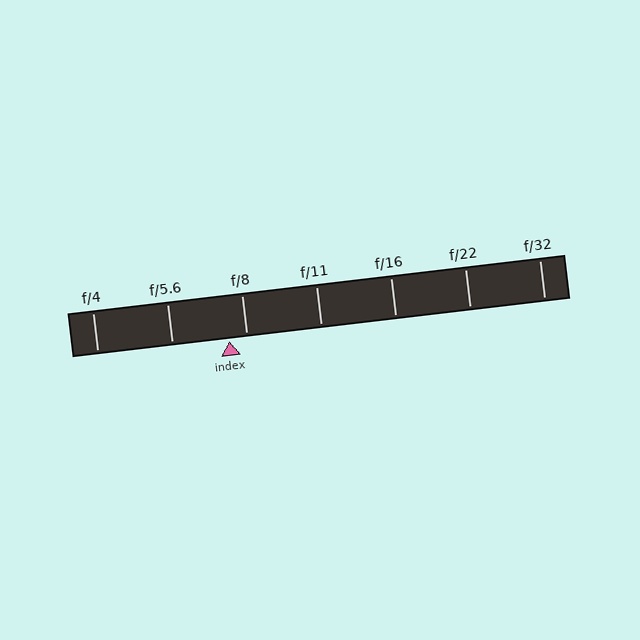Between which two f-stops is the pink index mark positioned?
The index mark is between f/5.6 and f/8.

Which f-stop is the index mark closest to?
The index mark is closest to f/8.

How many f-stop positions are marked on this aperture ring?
There are 7 f-stop positions marked.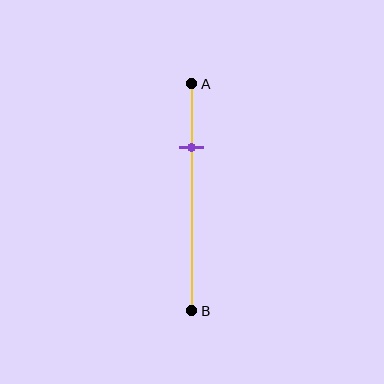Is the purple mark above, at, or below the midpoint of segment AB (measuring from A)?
The purple mark is above the midpoint of segment AB.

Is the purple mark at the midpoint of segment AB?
No, the mark is at about 30% from A, not at the 50% midpoint.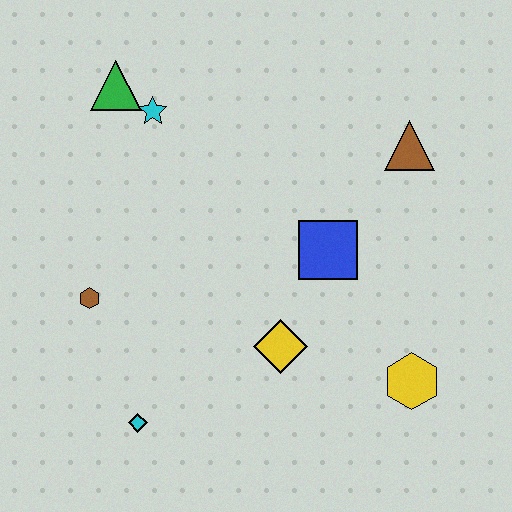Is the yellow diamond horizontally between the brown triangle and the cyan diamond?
Yes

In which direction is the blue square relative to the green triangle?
The blue square is to the right of the green triangle.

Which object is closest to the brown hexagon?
The cyan diamond is closest to the brown hexagon.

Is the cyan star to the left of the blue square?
Yes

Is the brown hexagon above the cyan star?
No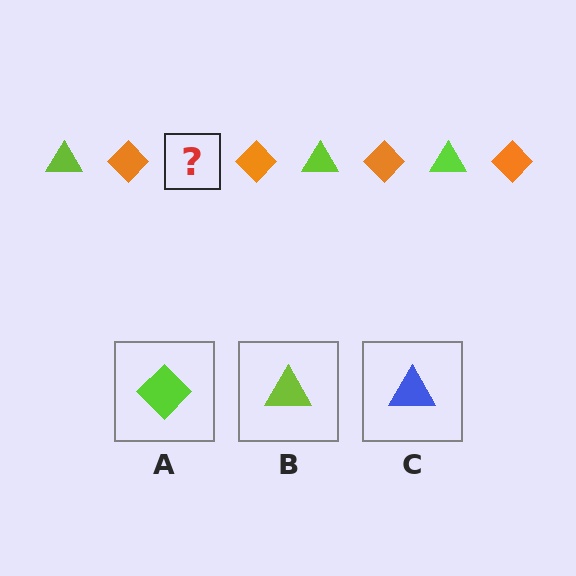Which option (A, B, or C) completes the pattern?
B.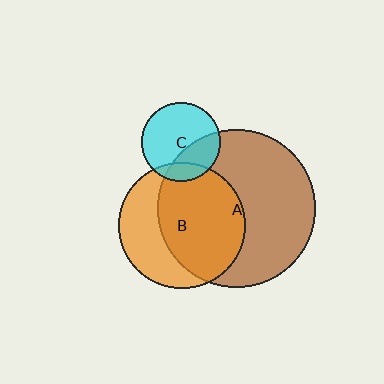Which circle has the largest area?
Circle A (brown).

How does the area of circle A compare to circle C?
Approximately 4.0 times.